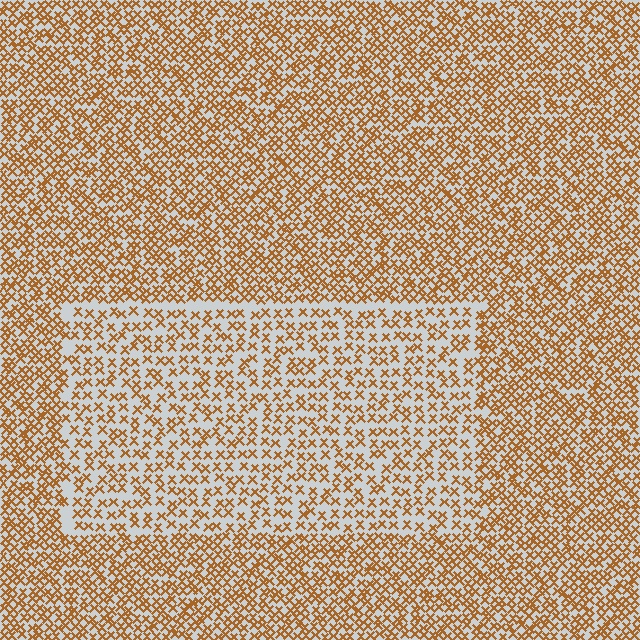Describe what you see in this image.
The image contains small brown elements arranged at two different densities. A rectangle-shaped region is visible where the elements are less densely packed than the surrounding area.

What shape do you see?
I see a rectangle.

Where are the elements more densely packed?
The elements are more densely packed outside the rectangle boundary.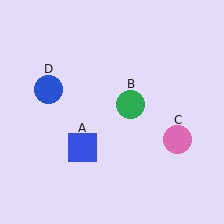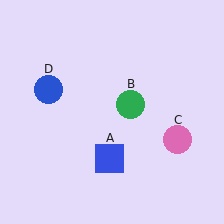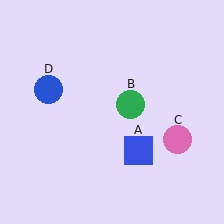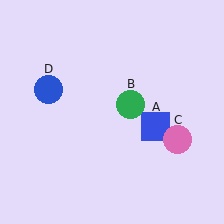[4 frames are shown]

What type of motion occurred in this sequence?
The blue square (object A) rotated counterclockwise around the center of the scene.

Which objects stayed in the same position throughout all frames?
Green circle (object B) and pink circle (object C) and blue circle (object D) remained stationary.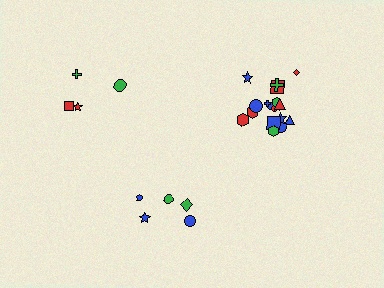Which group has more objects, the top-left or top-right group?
The top-right group.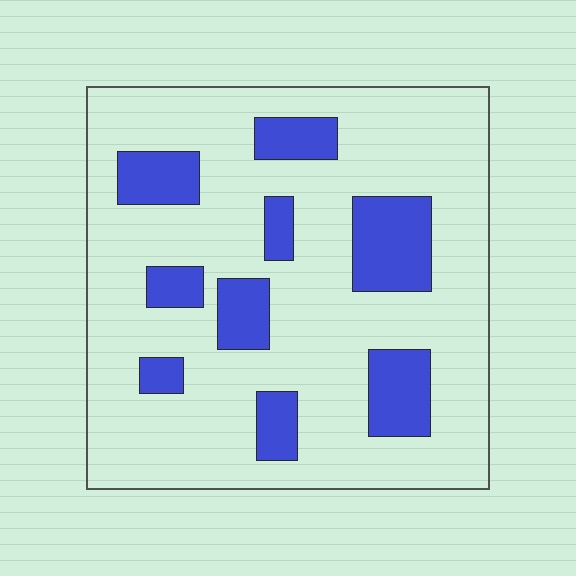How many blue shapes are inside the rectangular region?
9.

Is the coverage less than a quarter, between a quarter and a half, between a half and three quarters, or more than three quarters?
Less than a quarter.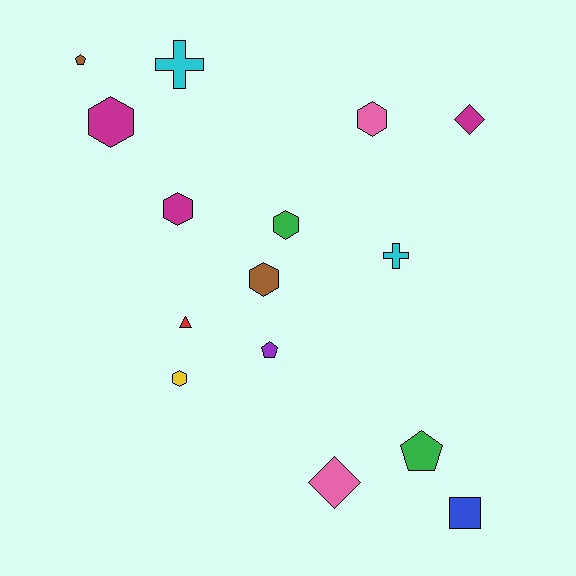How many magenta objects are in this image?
There are 3 magenta objects.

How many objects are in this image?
There are 15 objects.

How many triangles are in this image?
There is 1 triangle.